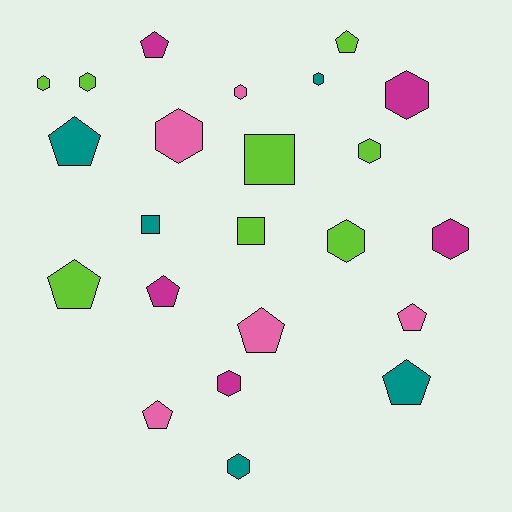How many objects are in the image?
There are 23 objects.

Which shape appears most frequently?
Hexagon, with 11 objects.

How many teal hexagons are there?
There are 2 teal hexagons.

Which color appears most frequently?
Lime, with 8 objects.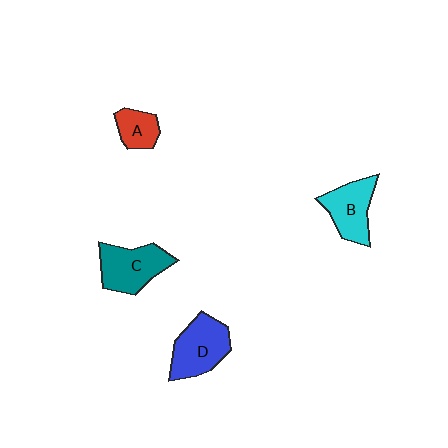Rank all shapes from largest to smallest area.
From largest to smallest: D (blue), C (teal), B (cyan), A (red).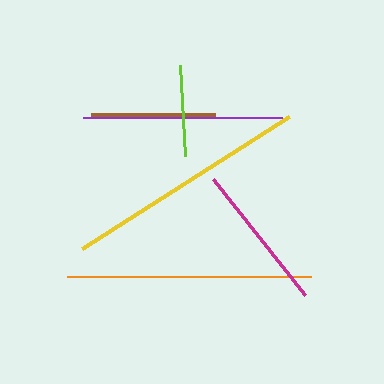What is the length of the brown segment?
The brown segment is approximately 124 pixels long.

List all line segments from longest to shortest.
From longest to shortest: yellow, orange, purple, magenta, brown, lime.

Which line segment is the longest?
The yellow line is the longest at approximately 246 pixels.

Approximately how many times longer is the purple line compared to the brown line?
The purple line is approximately 1.6 times the length of the brown line.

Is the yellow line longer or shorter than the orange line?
The yellow line is longer than the orange line.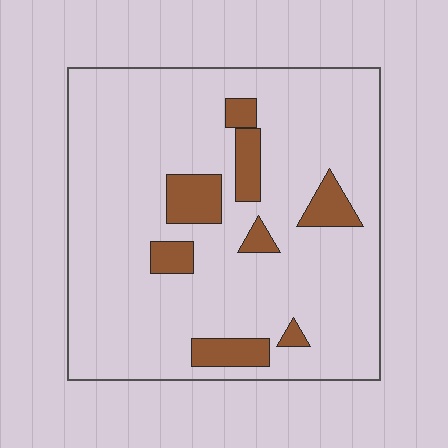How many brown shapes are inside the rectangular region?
8.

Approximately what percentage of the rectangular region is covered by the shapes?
Approximately 15%.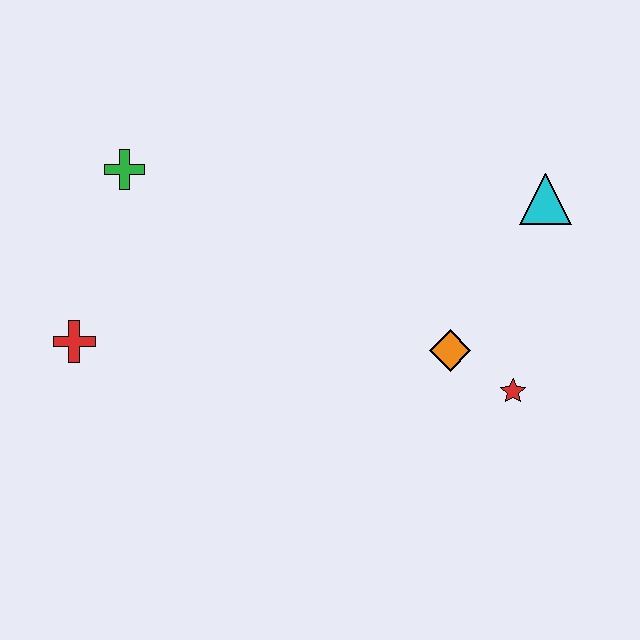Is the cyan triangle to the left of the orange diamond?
No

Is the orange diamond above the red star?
Yes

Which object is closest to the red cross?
The green cross is closest to the red cross.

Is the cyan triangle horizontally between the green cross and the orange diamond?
No